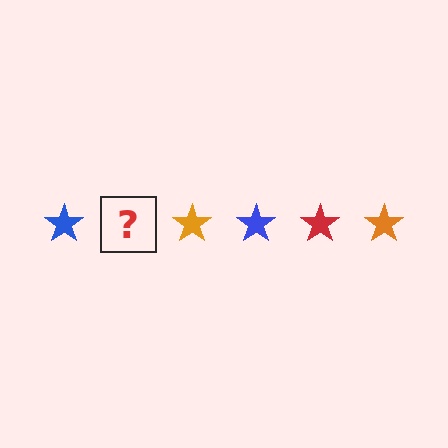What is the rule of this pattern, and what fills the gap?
The rule is that the pattern cycles through blue, red, orange stars. The gap should be filled with a red star.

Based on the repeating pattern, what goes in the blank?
The blank should be a red star.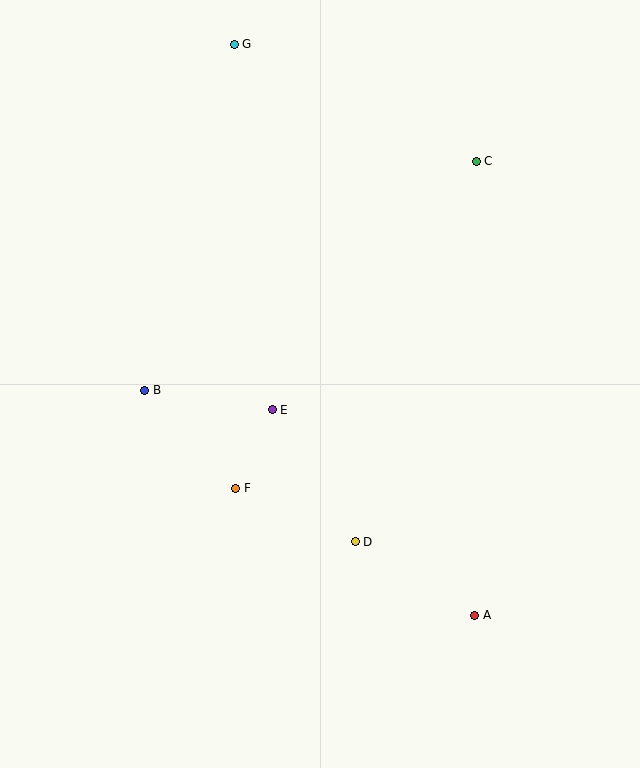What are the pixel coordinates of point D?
Point D is at (355, 542).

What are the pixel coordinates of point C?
Point C is at (476, 161).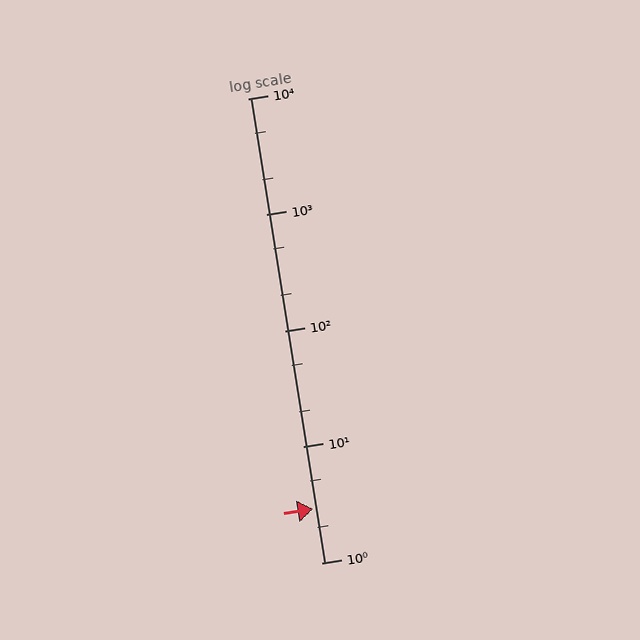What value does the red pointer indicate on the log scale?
The pointer indicates approximately 2.9.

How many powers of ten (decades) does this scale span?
The scale spans 4 decades, from 1 to 10000.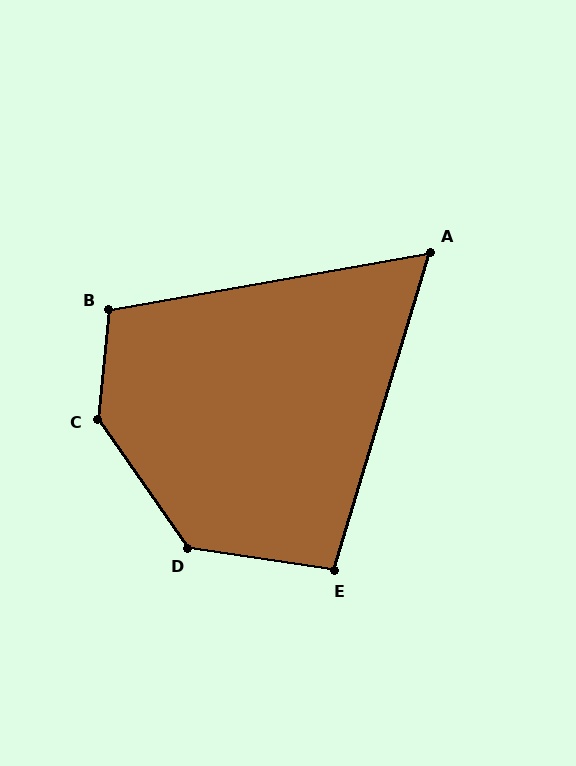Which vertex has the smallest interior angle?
A, at approximately 63 degrees.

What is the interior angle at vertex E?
Approximately 98 degrees (obtuse).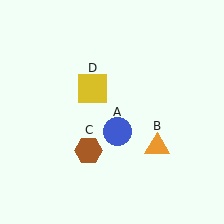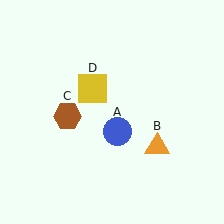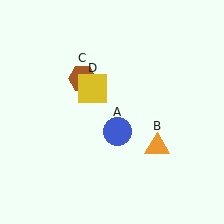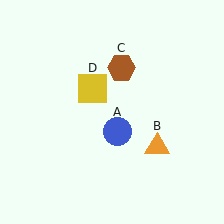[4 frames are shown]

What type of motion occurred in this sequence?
The brown hexagon (object C) rotated clockwise around the center of the scene.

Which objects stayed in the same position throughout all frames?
Blue circle (object A) and orange triangle (object B) and yellow square (object D) remained stationary.